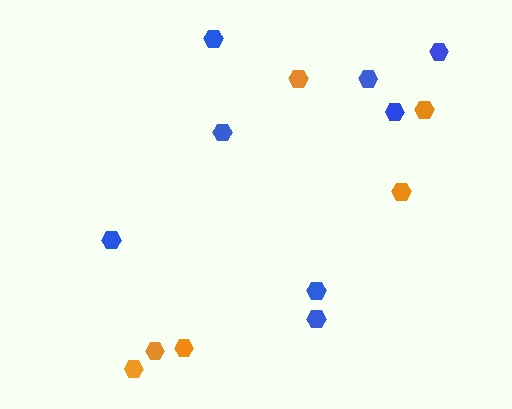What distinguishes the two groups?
There are 2 groups: one group of orange hexagons (6) and one group of blue hexagons (8).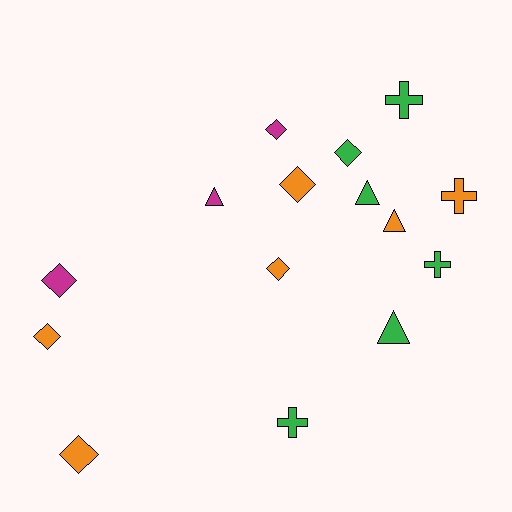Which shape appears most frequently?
Diamond, with 7 objects.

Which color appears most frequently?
Orange, with 6 objects.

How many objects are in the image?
There are 15 objects.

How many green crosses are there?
There are 3 green crosses.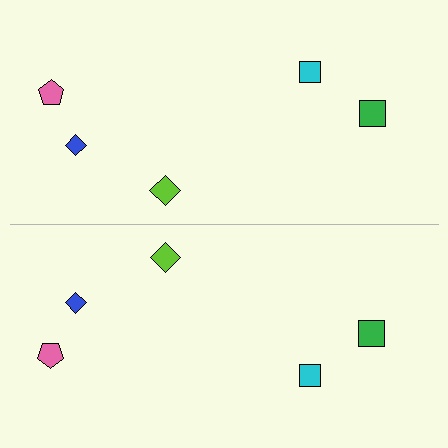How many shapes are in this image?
There are 10 shapes in this image.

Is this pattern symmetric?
Yes, this pattern has bilateral (reflection) symmetry.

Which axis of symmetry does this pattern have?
The pattern has a horizontal axis of symmetry running through the center of the image.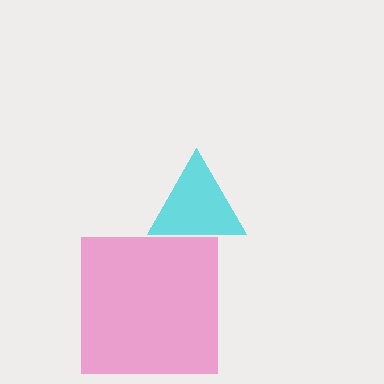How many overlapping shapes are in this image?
There are 2 overlapping shapes in the image.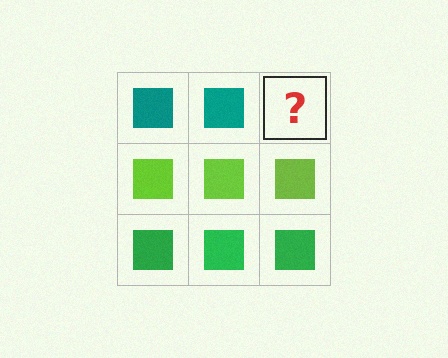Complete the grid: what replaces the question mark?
The question mark should be replaced with a teal square.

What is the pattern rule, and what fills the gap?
The rule is that each row has a consistent color. The gap should be filled with a teal square.